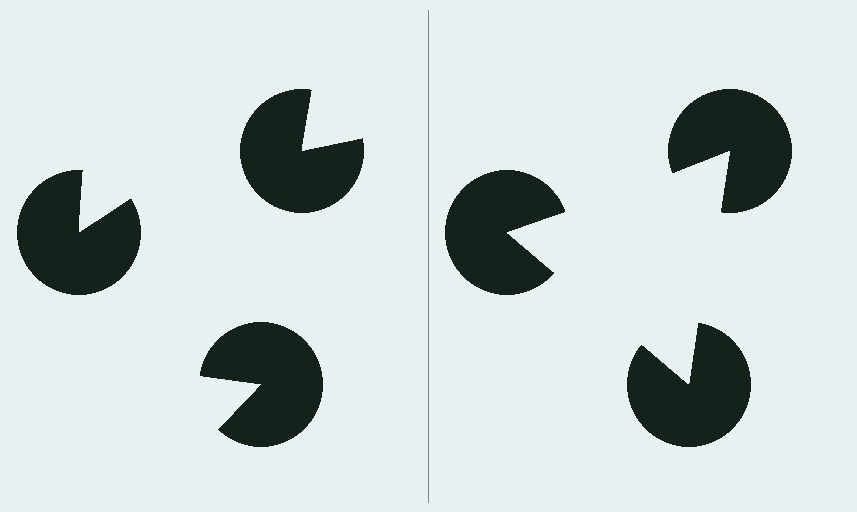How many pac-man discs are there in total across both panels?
6 — 3 on each side.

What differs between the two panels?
The pac-man discs are positioned identically on both sides; only the wedge orientations differ. On the right they align to a triangle; on the left they are misaligned.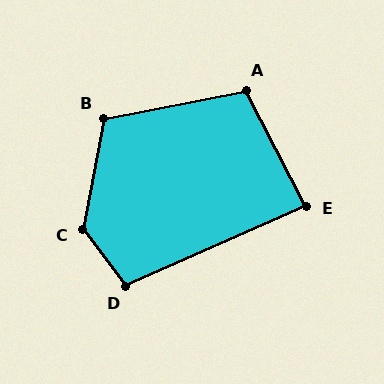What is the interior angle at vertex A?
Approximately 106 degrees (obtuse).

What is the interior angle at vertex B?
Approximately 112 degrees (obtuse).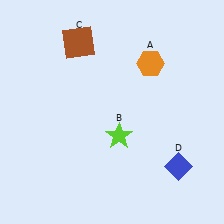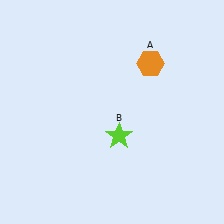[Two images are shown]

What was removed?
The blue diamond (D), the brown square (C) were removed in Image 2.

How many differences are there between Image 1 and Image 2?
There are 2 differences between the two images.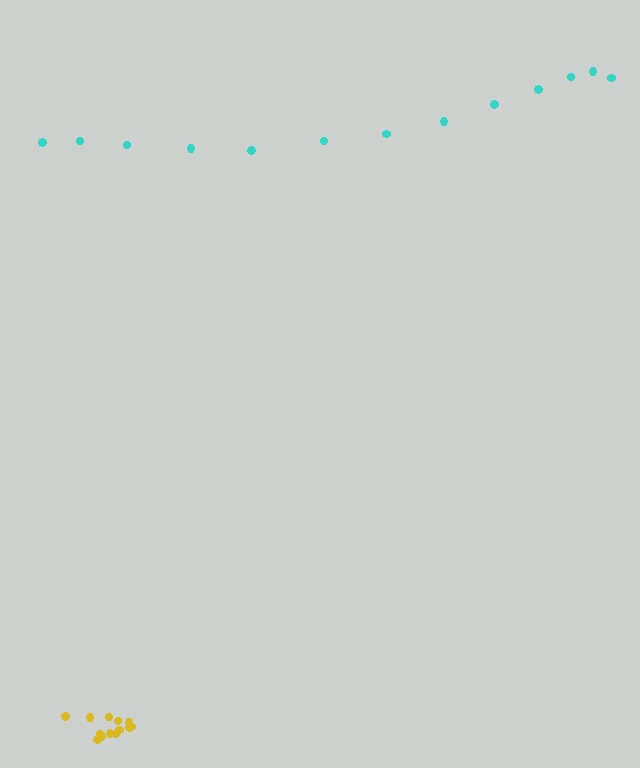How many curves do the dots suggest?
There are 2 distinct paths.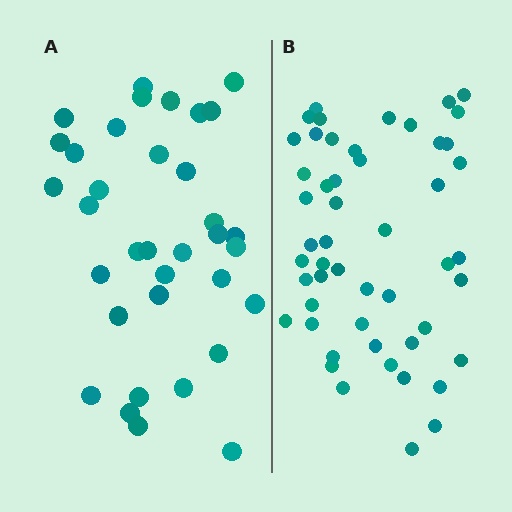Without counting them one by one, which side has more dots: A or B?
Region B (the right region) has more dots.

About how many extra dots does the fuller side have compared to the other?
Region B has approximately 15 more dots than region A.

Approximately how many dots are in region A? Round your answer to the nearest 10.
About 40 dots. (The exact count is 35, which rounds to 40.)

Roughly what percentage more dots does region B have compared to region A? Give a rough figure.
About 45% more.